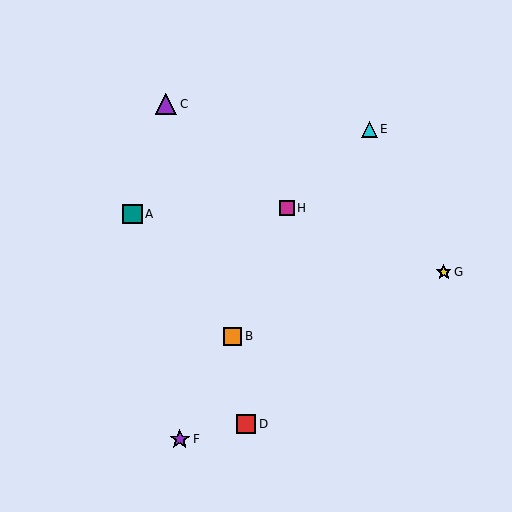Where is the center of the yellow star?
The center of the yellow star is at (444, 272).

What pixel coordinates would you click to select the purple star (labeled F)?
Click at (180, 439) to select the purple star F.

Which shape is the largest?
The purple triangle (labeled C) is the largest.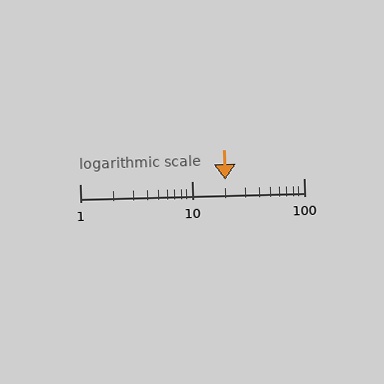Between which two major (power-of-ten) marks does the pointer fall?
The pointer is between 10 and 100.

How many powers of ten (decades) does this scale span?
The scale spans 2 decades, from 1 to 100.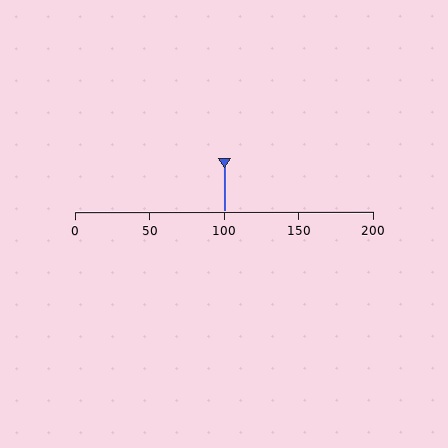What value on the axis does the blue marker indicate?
The marker indicates approximately 100.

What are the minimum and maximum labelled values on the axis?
The axis runs from 0 to 200.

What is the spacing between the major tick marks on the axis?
The major ticks are spaced 50 apart.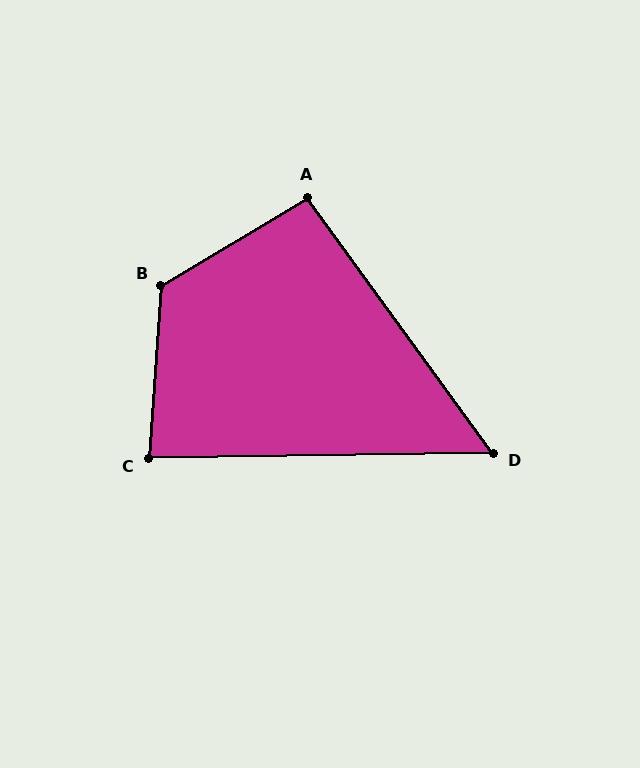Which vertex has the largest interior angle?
B, at approximately 125 degrees.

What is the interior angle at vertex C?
Approximately 85 degrees (acute).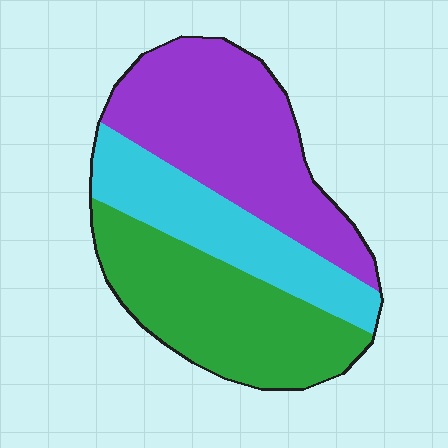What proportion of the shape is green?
Green takes up about one third (1/3) of the shape.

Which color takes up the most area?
Purple, at roughly 40%.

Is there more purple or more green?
Purple.